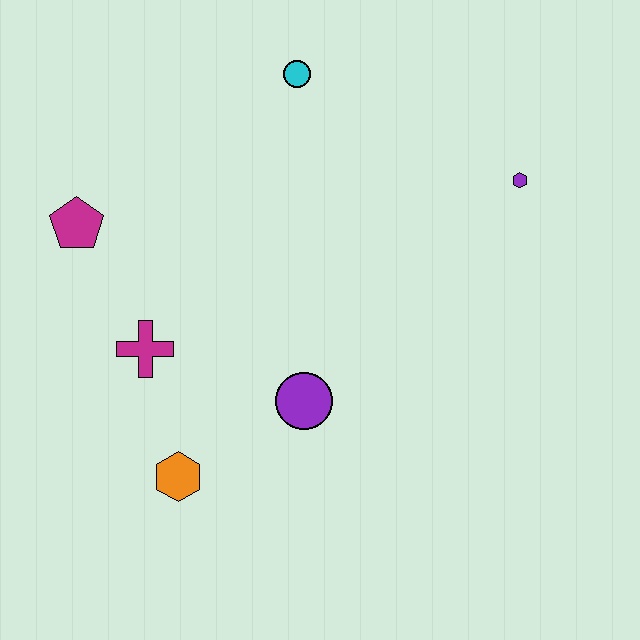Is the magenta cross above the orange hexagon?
Yes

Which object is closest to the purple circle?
The orange hexagon is closest to the purple circle.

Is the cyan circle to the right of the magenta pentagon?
Yes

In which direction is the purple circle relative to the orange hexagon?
The purple circle is to the right of the orange hexagon.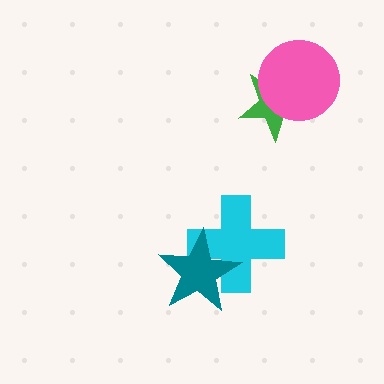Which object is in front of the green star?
The pink circle is in front of the green star.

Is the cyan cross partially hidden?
Yes, it is partially covered by another shape.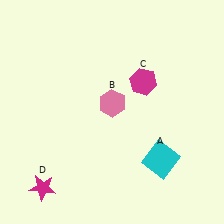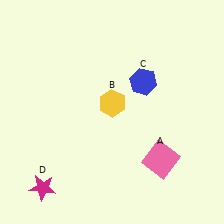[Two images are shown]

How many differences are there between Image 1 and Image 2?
There are 3 differences between the two images.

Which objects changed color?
A changed from cyan to pink. B changed from pink to yellow. C changed from magenta to blue.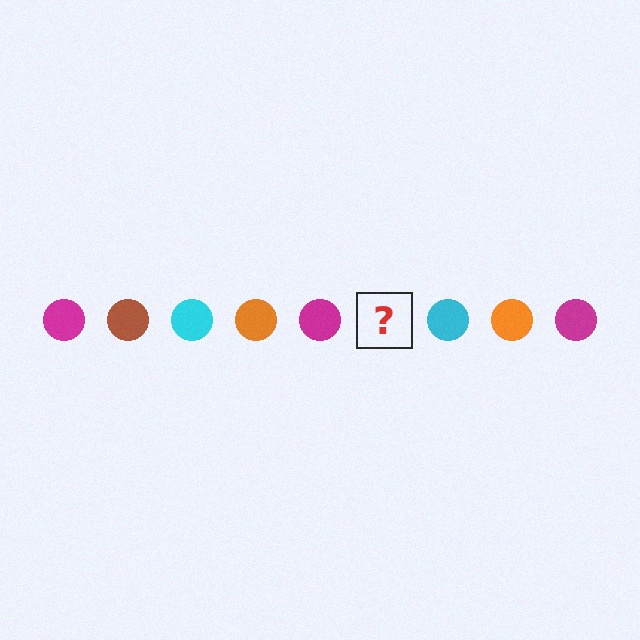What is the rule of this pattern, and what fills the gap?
The rule is that the pattern cycles through magenta, brown, cyan, orange circles. The gap should be filled with a brown circle.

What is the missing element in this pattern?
The missing element is a brown circle.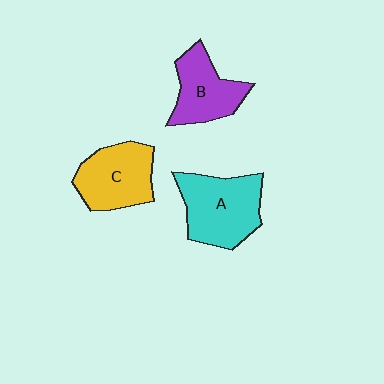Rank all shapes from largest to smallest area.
From largest to smallest: A (cyan), C (yellow), B (purple).